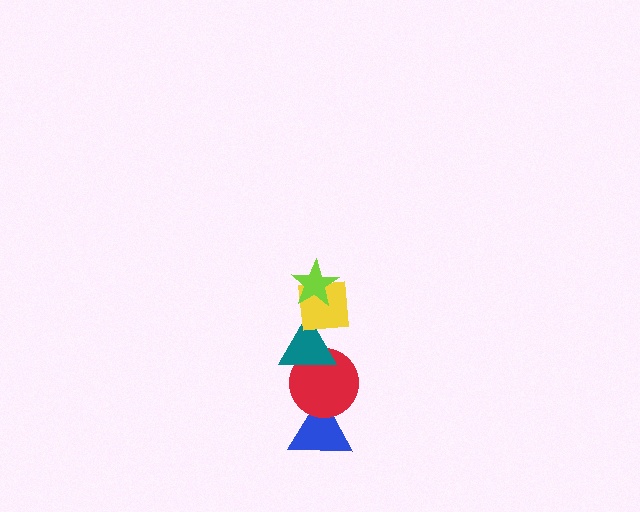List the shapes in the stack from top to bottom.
From top to bottom: the lime star, the yellow square, the teal triangle, the red circle, the blue triangle.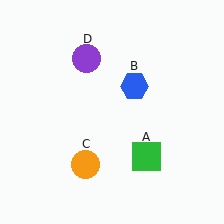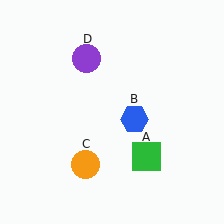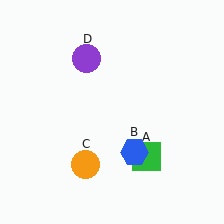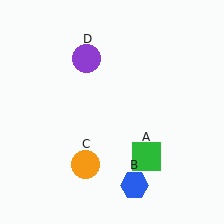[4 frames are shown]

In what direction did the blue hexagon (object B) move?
The blue hexagon (object B) moved down.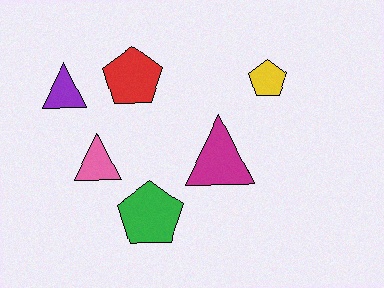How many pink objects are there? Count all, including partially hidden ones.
There is 1 pink object.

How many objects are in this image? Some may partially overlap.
There are 6 objects.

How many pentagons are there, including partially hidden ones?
There are 3 pentagons.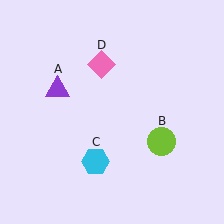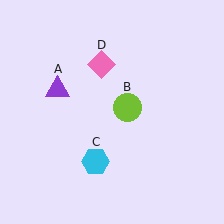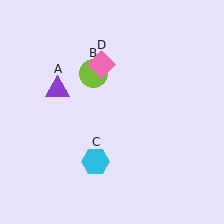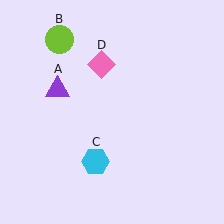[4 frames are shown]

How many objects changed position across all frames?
1 object changed position: lime circle (object B).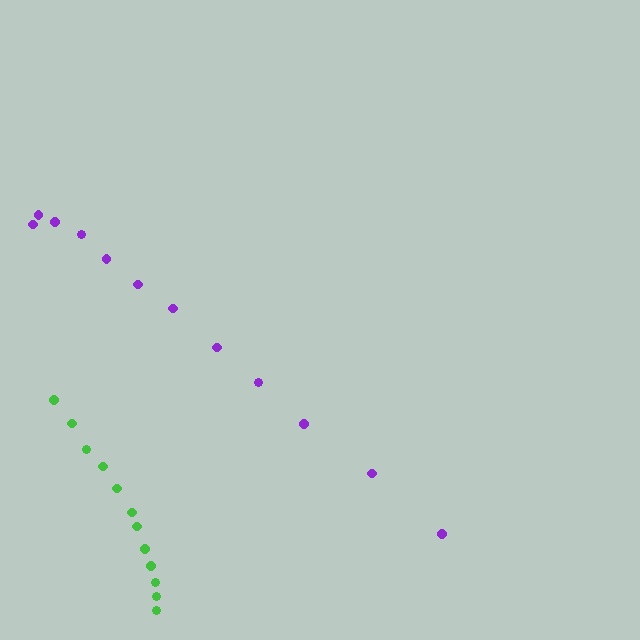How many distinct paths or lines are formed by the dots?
There are 2 distinct paths.